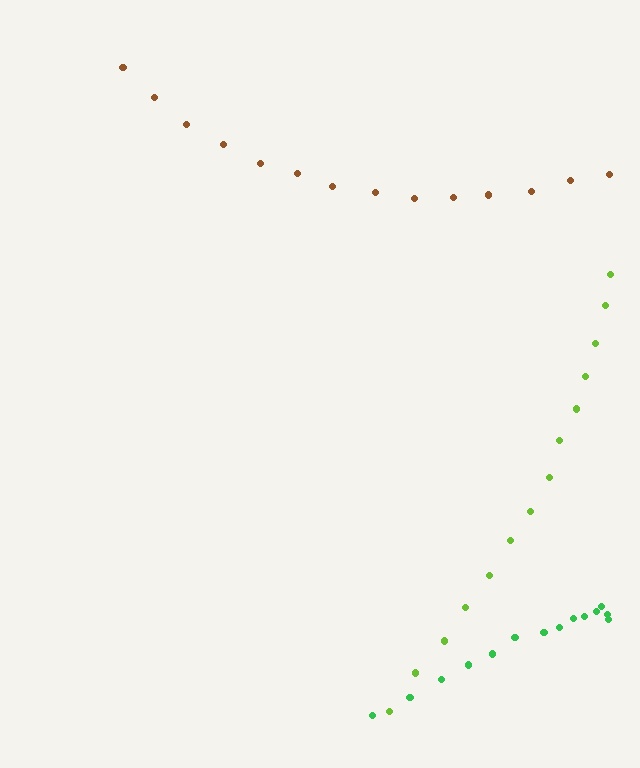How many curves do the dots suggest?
There are 3 distinct paths.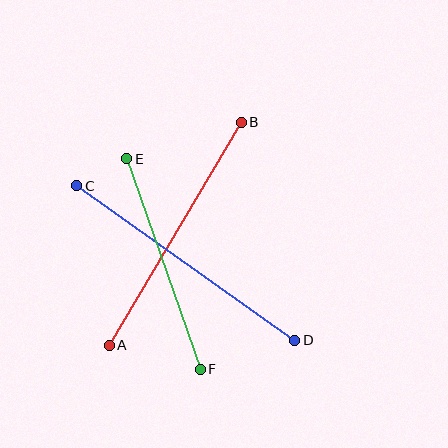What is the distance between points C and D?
The distance is approximately 267 pixels.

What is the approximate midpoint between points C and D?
The midpoint is at approximately (186, 263) pixels.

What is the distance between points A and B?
The distance is approximately 259 pixels.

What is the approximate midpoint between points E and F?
The midpoint is at approximately (163, 264) pixels.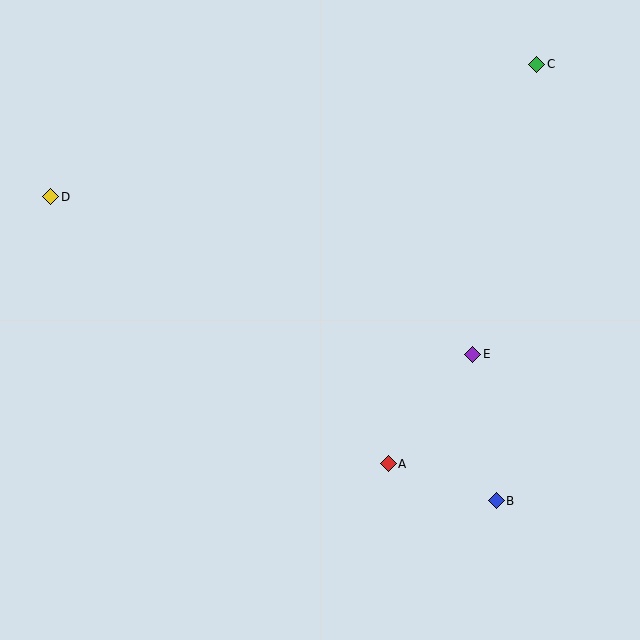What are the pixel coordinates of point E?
Point E is at (473, 354).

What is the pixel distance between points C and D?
The distance between C and D is 504 pixels.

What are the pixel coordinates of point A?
Point A is at (388, 464).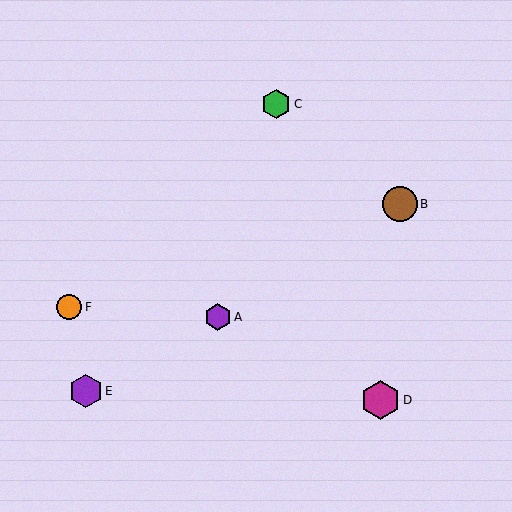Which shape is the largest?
The magenta hexagon (labeled D) is the largest.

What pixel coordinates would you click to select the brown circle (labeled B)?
Click at (400, 204) to select the brown circle B.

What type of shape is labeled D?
Shape D is a magenta hexagon.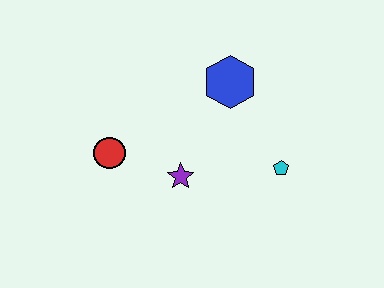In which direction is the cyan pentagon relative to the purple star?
The cyan pentagon is to the right of the purple star.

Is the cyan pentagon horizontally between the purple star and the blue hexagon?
No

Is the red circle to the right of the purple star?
No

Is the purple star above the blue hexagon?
No